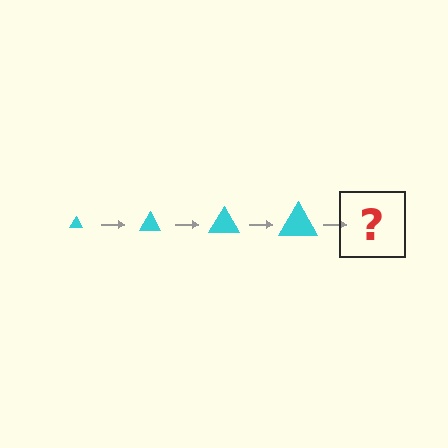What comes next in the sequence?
The next element should be a cyan triangle, larger than the previous one.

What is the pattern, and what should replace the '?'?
The pattern is that the triangle gets progressively larger each step. The '?' should be a cyan triangle, larger than the previous one.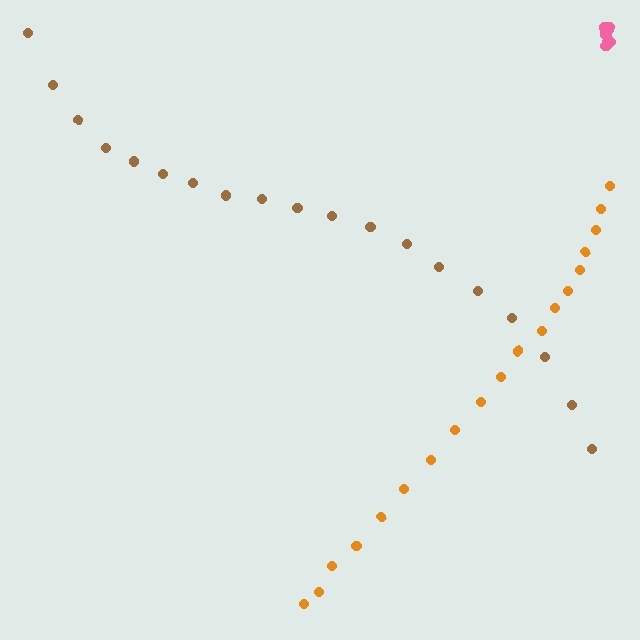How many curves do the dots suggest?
There are 3 distinct paths.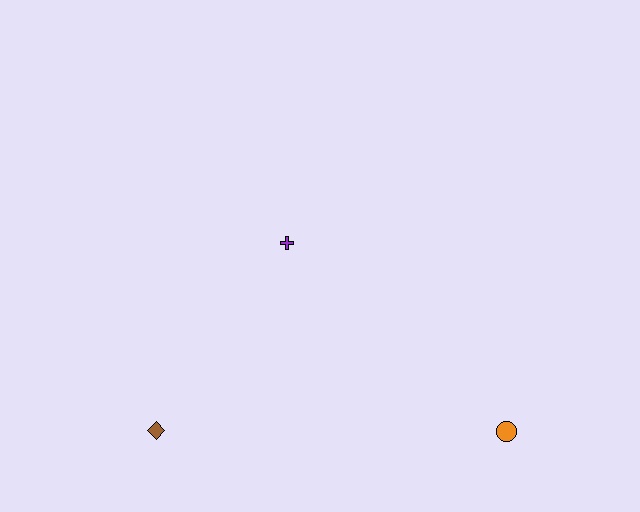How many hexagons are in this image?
There are no hexagons.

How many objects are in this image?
There are 3 objects.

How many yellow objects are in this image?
There are no yellow objects.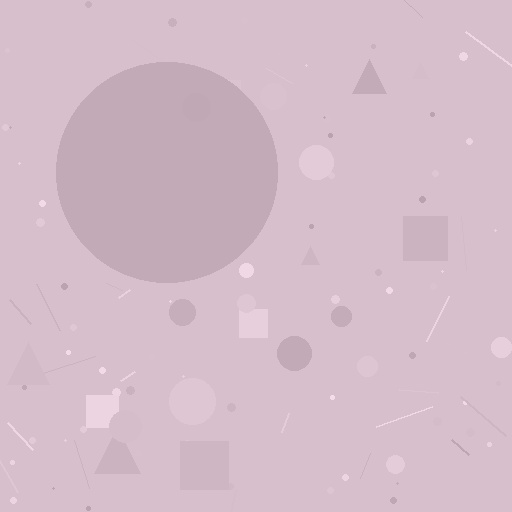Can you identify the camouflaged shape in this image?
The camouflaged shape is a circle.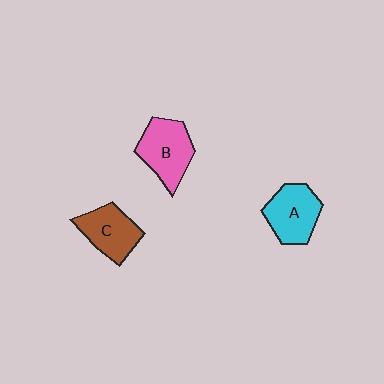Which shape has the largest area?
Shape B (pink).